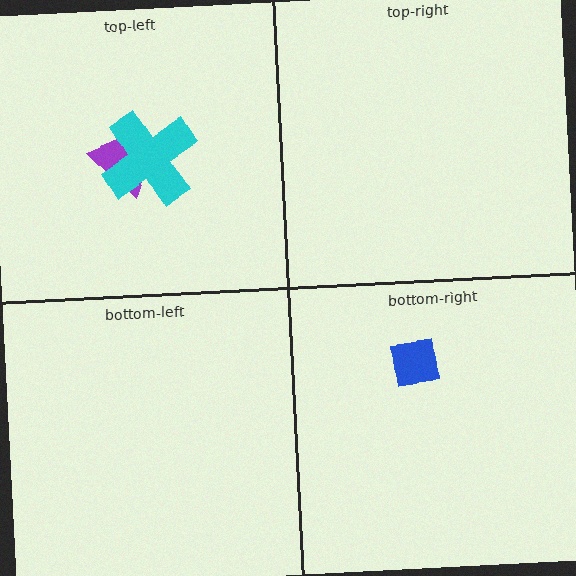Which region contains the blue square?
The bottom-right region.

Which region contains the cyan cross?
The top-left region.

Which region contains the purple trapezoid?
The top-left region.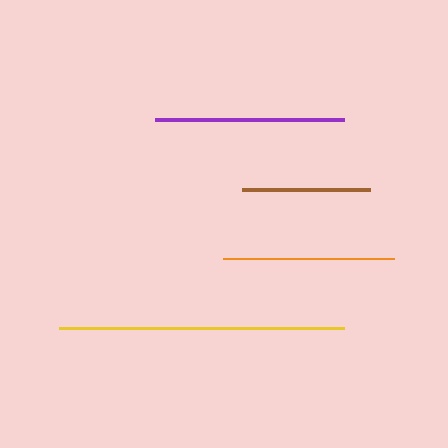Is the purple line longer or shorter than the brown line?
The purple line is longer than the brown line.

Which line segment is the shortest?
The brown line is the shortest at approximately 128 pixels.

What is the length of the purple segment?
The purple segment is approximately 188 pixels long.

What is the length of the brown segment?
The brown segment is approximately 128 pixels long.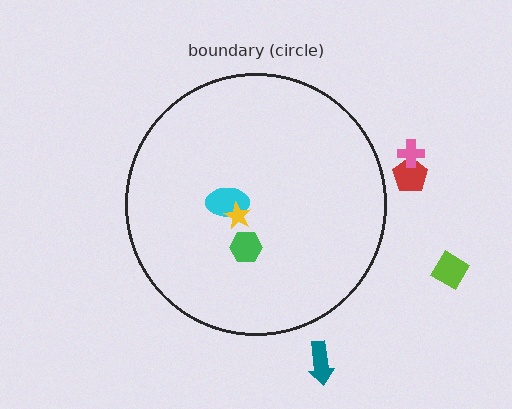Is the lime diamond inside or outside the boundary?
Outside.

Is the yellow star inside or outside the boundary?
Inside.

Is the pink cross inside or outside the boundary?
Outside.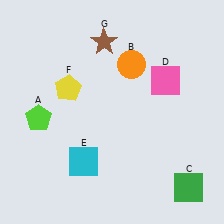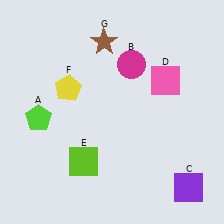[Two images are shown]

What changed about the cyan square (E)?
In Image 1, E is cyan. In Image 2, it changed to lime.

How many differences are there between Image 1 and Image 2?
There are 3 differences between the two images.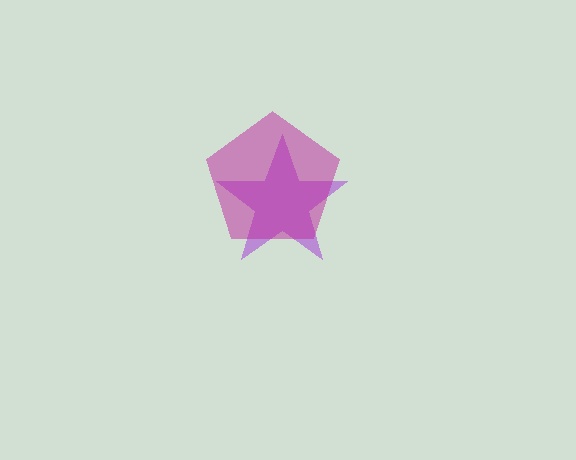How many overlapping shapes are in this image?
There are 2 overlapping shapes in the image.